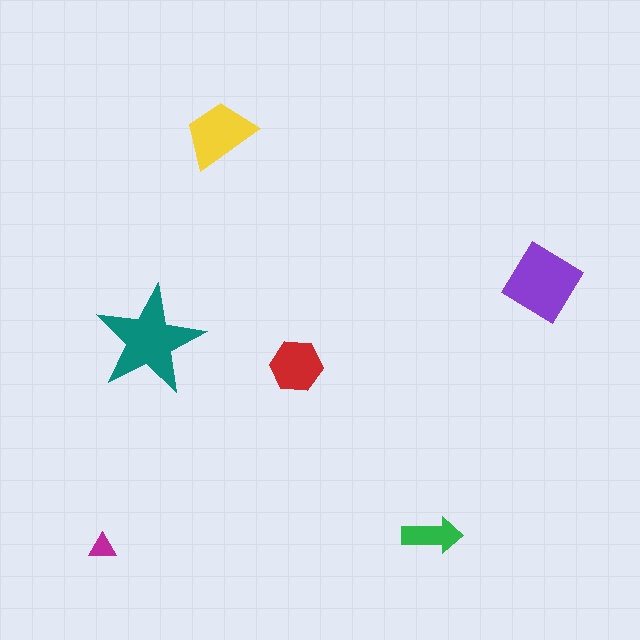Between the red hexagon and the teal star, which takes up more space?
The teal star.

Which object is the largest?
The teal star.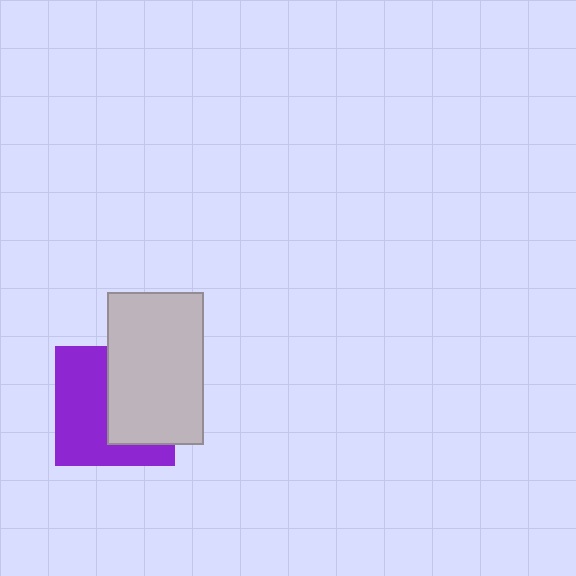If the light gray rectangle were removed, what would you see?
You would see the complete purple square.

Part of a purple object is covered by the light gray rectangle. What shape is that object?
It is a square.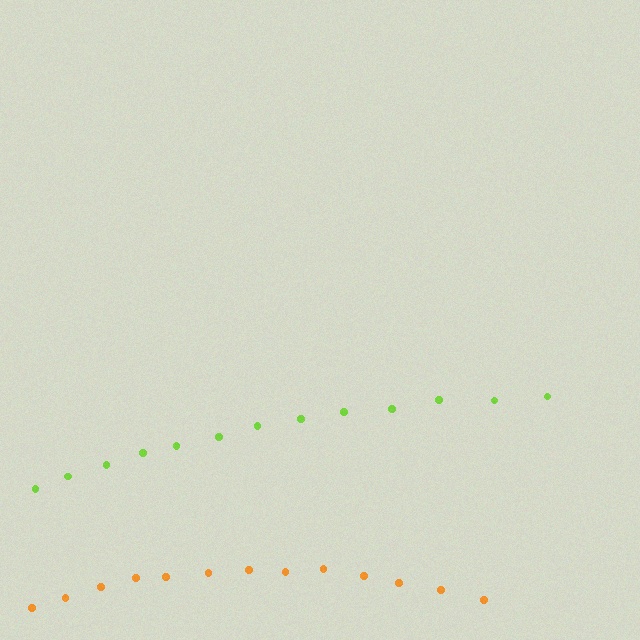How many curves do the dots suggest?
There are 2 distinct paths.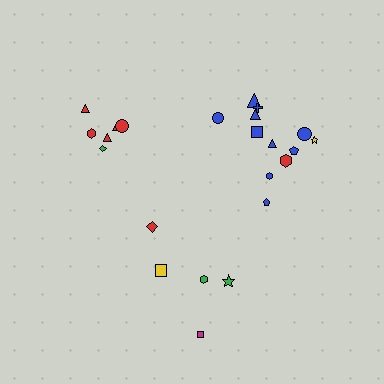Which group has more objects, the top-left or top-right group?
The top-right group.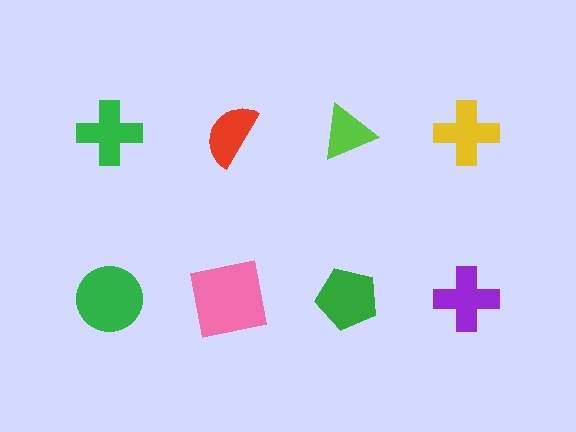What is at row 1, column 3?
A lime triangle.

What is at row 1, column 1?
A green cross.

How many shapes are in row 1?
4 shapes.